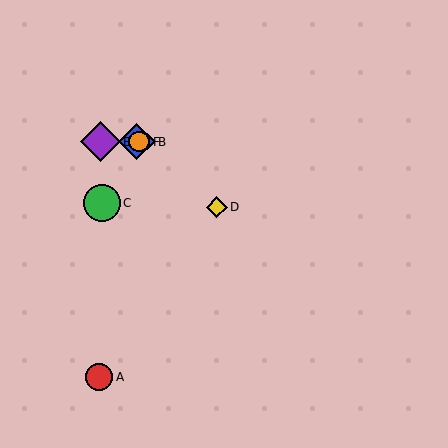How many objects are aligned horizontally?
3 objects (B, E, F) are aligned horizontally.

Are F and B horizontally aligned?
Yes, both are at y≈142.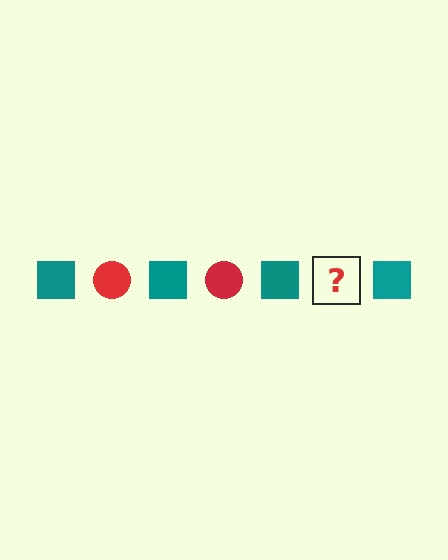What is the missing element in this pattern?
The missing element is a red circle.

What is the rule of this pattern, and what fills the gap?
The rule is that the pattern alternates between teal square and red circle. The gap should be filled with a red circle.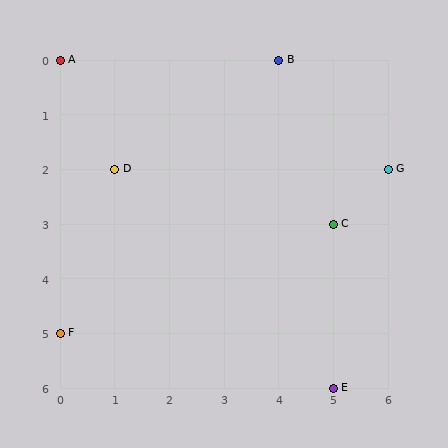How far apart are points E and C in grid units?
Points E and C are 3 rows apart.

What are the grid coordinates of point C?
Point C is at grid coordinates (5, 3).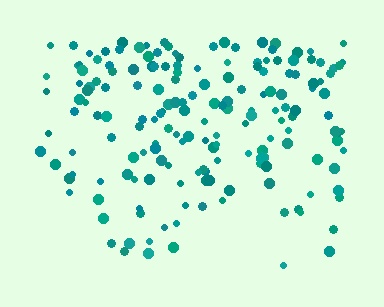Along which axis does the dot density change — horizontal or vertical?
Vertical.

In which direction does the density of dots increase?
From bottom to top, with the top side densest.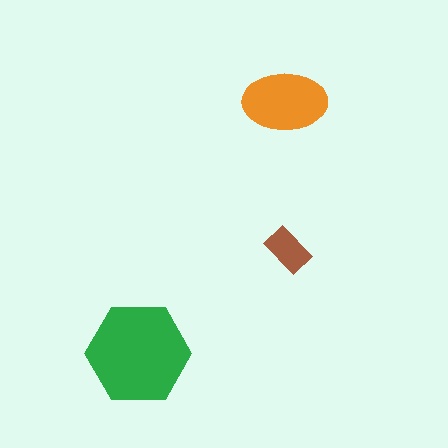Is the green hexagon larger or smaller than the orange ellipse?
Larger.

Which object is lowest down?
The green hexagon is bottommost.